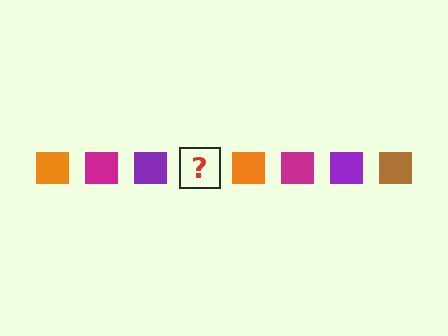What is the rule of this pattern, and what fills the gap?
The rule is that the pattern cycles through orange, magenta, purple, brown squares. The gap should be filled with a brown square.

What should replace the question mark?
The question mark should be replaced with a brown square.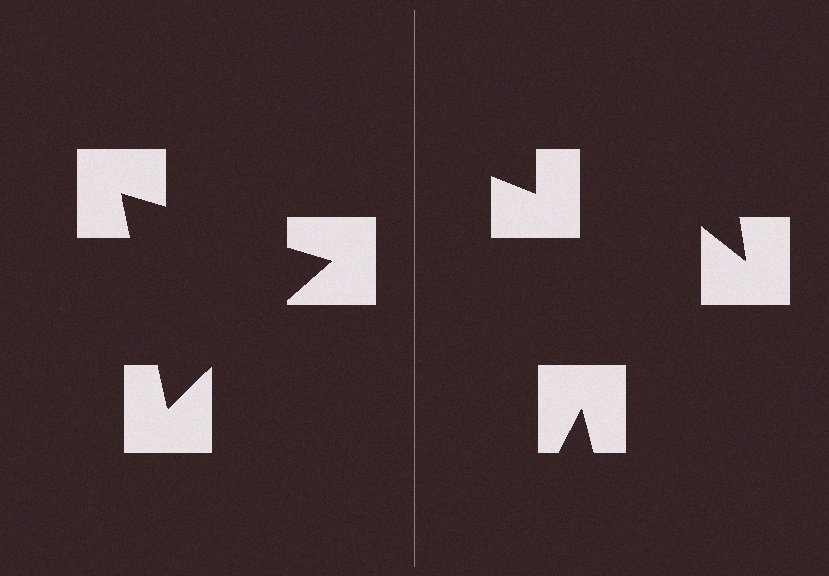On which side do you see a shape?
An illusory triangle appears on the left side. On the right side the wedge cuts are rotated, so no coherent shape forms.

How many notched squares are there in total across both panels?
6 — 3 on each side.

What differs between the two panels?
The notched squares are positioned identically on both sides; only the wedge orientations differ. On the left they align to a triangle; on the right they are misaligned.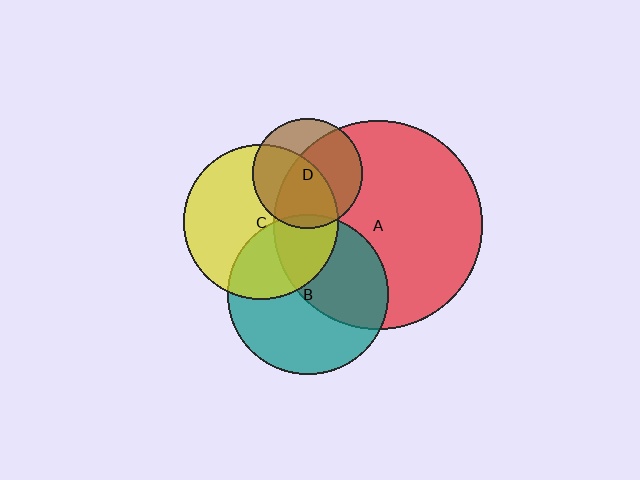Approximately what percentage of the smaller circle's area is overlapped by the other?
Approximately 35%.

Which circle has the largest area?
Circle A (red).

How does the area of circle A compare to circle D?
Approximately 3.5 times.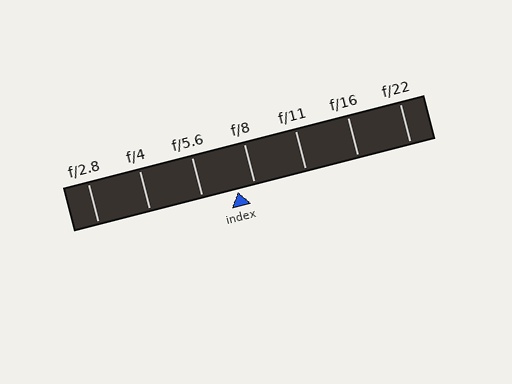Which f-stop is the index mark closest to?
The index mark is closest to f/8.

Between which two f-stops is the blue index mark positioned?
The index mark is between f/5.6 and f/8.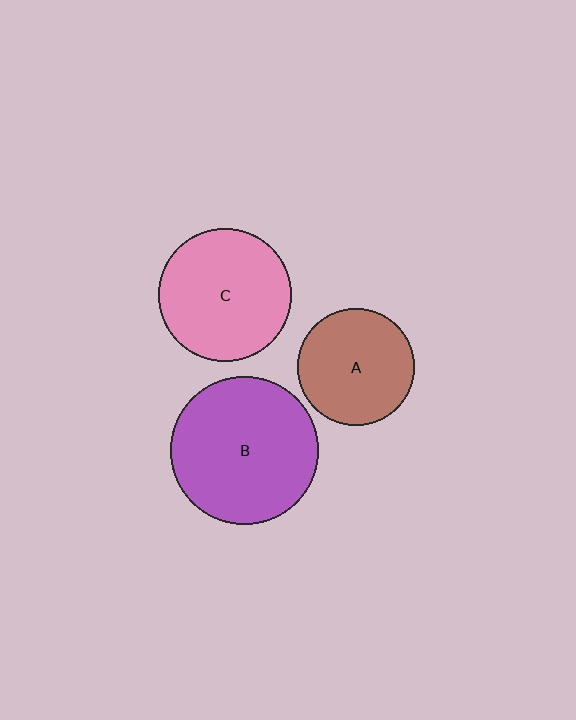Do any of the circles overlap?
No, none of the circles overlap.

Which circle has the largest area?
Circle B (purple).